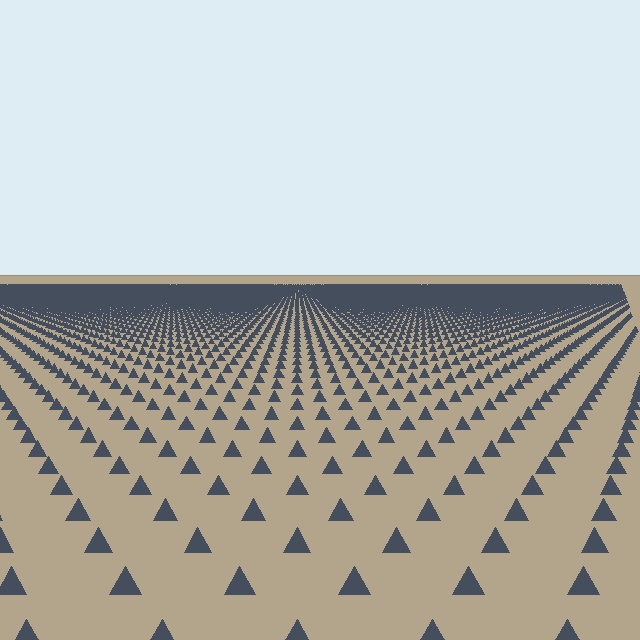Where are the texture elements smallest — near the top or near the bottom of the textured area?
Near the top.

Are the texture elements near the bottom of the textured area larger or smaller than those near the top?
Larger. Near the bottom, elements are closer to the viewer and appear at a bigger on-screen size.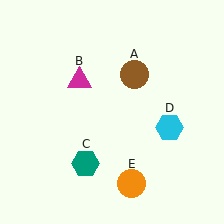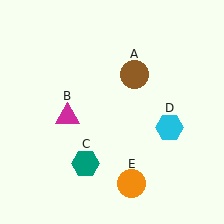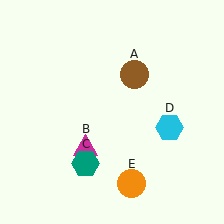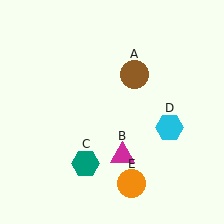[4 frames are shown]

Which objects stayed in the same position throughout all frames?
Brown circle (object A) and teal hexagon (object C) and cyan hexagon (object D) and orange circle (object E) remained stationary.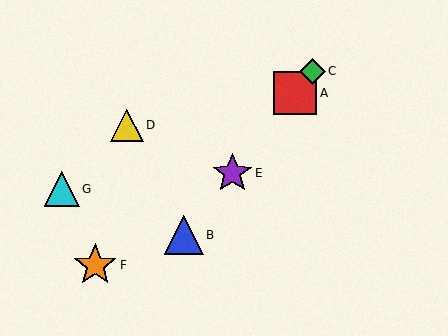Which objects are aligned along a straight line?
Objects A, B, C, E are aligned along a straight line.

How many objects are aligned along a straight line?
4 objects (A, B, C, E) are aligned along a straight line.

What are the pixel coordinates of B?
Object B is at (184, 235).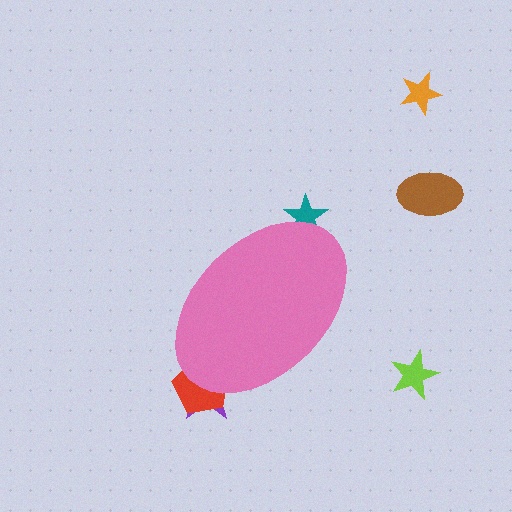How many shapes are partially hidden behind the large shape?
3 shapes are partially hidden.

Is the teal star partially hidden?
Yes, the teal star is partially hidden behind the pink ellipse.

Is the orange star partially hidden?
No, the orange star is fully visible.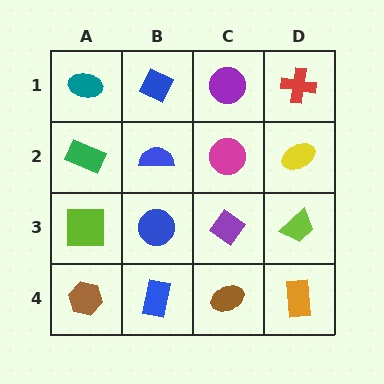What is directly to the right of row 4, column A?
A blue rectangle.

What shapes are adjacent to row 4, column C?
A purple diamond (row 3, column C), a blue rectangle (row 4, column B), an orange rectangle (row 4, column D).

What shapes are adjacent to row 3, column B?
A blue semicircle (row 2, column B), a blue rectangle (row 4, column B), a lime square (row 3, column A), a purple diamond (row 3, column C).